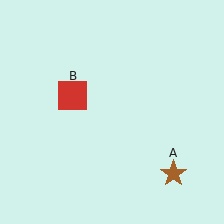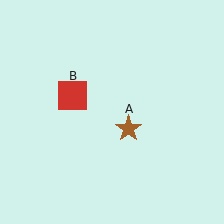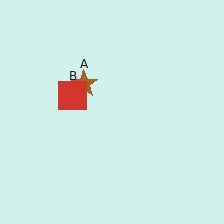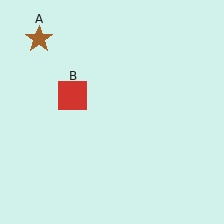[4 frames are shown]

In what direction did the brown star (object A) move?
The brown star (object A) moved up and to the left.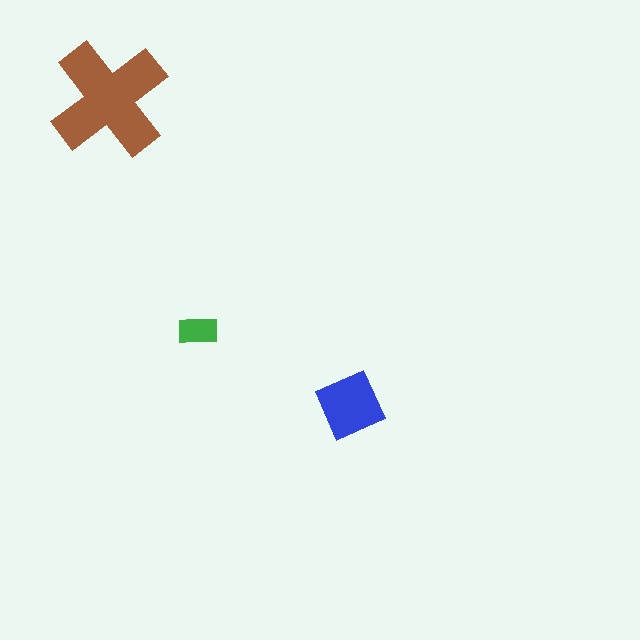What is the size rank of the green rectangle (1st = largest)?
3rd.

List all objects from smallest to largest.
The green rectangle, the blue diamond, the brown cross.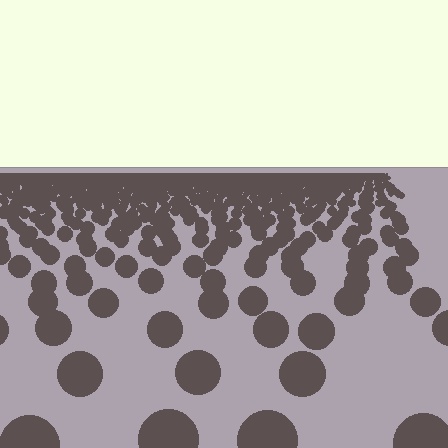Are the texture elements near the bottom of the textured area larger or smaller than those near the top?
Larger. Near the bottom, elements are closer to the viewer and appear at a bigger on-screen size.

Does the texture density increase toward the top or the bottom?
Density increases toward the top.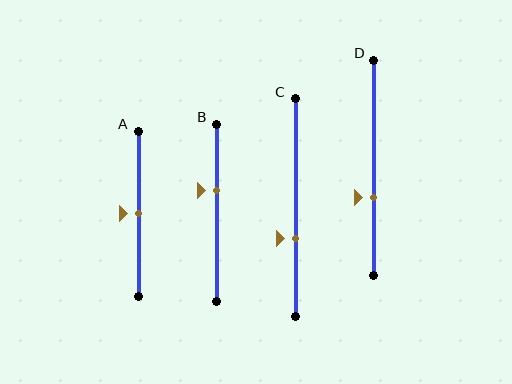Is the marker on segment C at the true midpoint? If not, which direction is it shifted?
No, the marker on segment C is shifted downward by about 14% of the segment length.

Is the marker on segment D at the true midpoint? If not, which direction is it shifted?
No, the marker on segment D is shifted downward by about 14% of the segment length.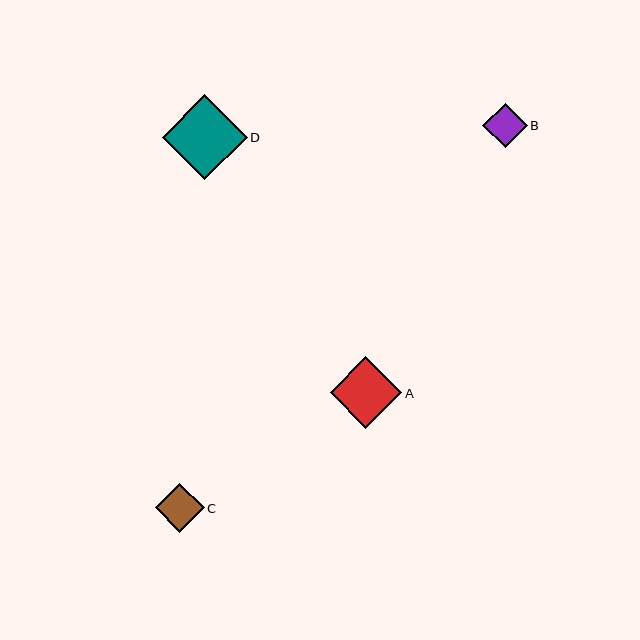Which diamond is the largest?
Diamond D is the largest with a size of approximately 84 pixels.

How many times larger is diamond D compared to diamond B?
Diamond D is approximately 1.9 times the size of diamond B.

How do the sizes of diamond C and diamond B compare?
Diamond C and diamond B are approximately the same size.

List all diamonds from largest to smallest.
From largest to smallest: D, A, C, B.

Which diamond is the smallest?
Diamond B is the smallest with a size of approximately 45 pixels.